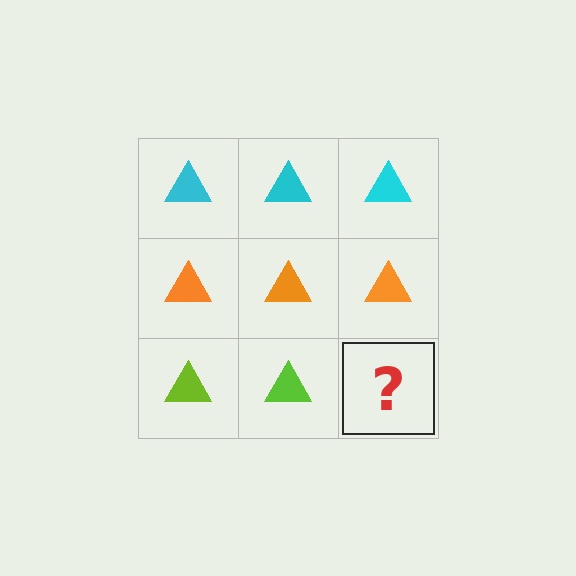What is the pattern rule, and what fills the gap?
The rule is that each row has a consistent color. The gap should be filled with a lime triangle.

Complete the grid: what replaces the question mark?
The question mark should be replaced with a lime triangle.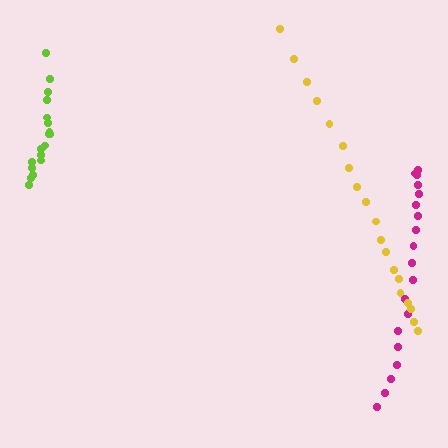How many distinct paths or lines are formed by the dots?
There are 3 distinct paths.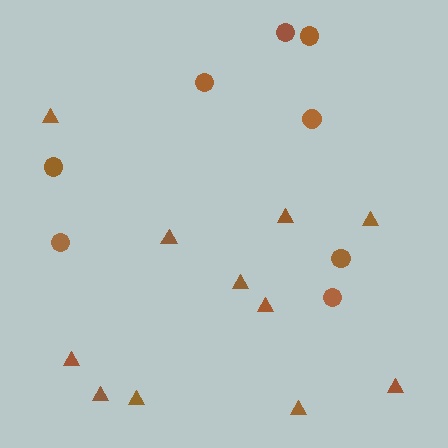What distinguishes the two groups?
There are 2 groups: one group of triangles (11) and one group of circles (8).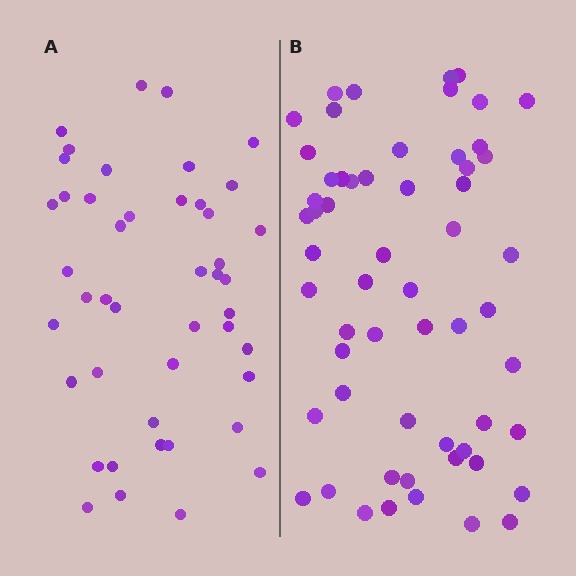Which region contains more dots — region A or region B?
Region B (the right region) has more dots.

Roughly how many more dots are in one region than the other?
Region B has approximately 15 more dots than region A.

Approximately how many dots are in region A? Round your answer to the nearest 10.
About 40 dots. (The exact count is 45, which rounds to 40.)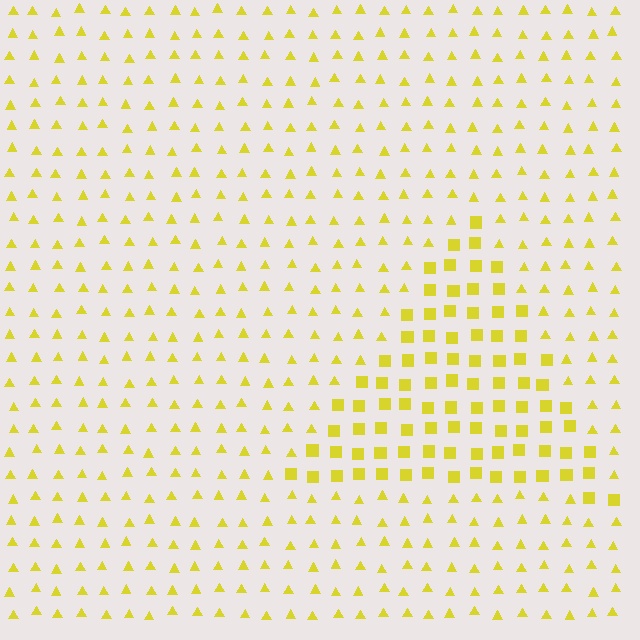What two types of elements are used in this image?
The image uses squares inside the triangle region and triangles outside it.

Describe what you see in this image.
The image is filled with small yellow elements arranged in a uniform grid. A triangle-shaped region contains squares, while the surrounding area contains triangles. The boundary is defined purely by the change in element shape.